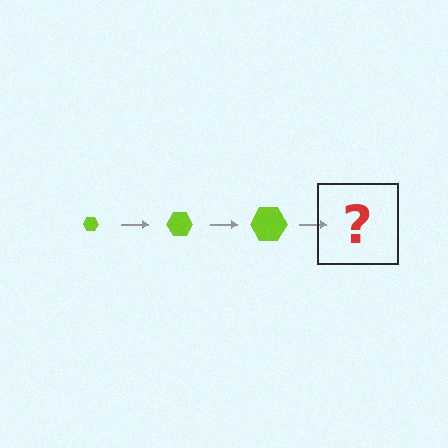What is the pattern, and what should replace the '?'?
The pattern is that the hexagon gets progressively larger each step. The '?' should be a lime hexagon, larger than the previous one.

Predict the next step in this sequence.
The next step is a lime hexagon, larger than the previous one.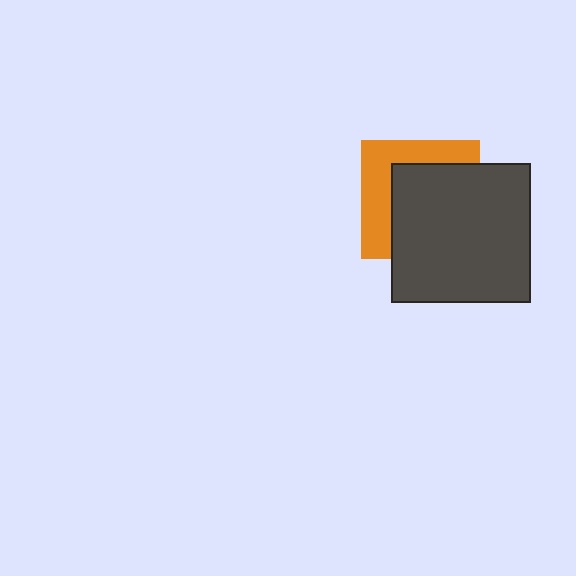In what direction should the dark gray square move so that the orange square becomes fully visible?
The dark gray square should move toward the lower-right. That is the shortest direction to clear the overlap and leave the orange square fully visible.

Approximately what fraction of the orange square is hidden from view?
Roughly 60% of the orange square is hidden behind the dark gray square.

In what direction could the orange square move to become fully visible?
The orange square could move toward the upper-left. That would shift it out from behind the dark gray square entirely.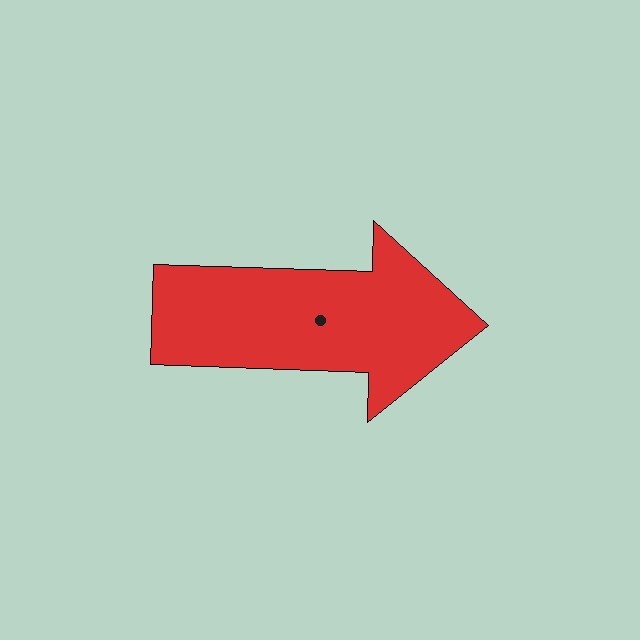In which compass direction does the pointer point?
East.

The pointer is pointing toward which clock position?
Roughly 3 o'clock.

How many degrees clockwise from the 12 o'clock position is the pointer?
Approximately 92 degrees.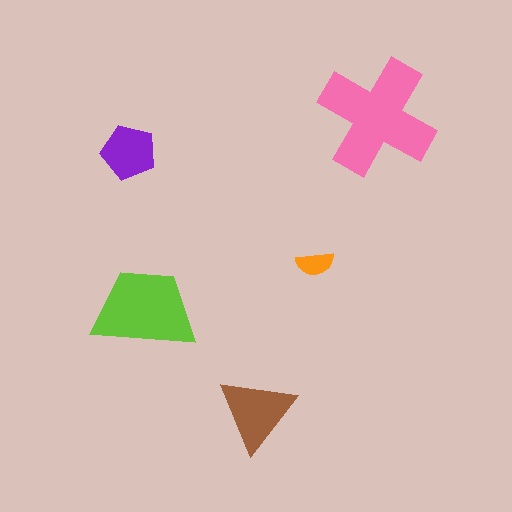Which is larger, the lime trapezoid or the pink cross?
The pink cross.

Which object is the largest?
The pink cross.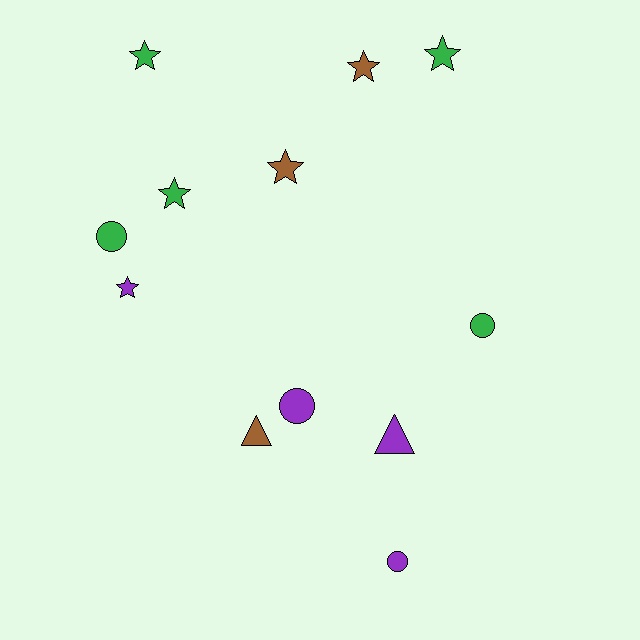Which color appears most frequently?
Green, with 5 objects.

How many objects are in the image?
There are 12 objects.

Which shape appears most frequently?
Star, with 6 objects.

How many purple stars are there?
There is 1 purple star.